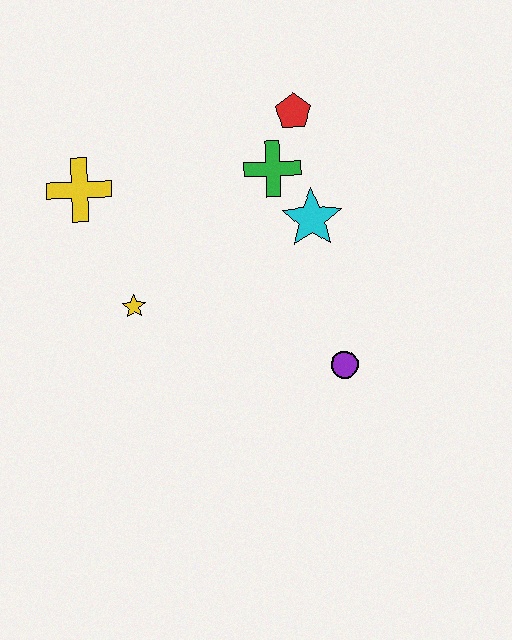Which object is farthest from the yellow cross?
The purple circle is farthest from the yellow cross.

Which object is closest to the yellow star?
The yellow cross is closest to the yellow star.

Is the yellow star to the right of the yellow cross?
Yes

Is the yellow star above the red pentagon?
No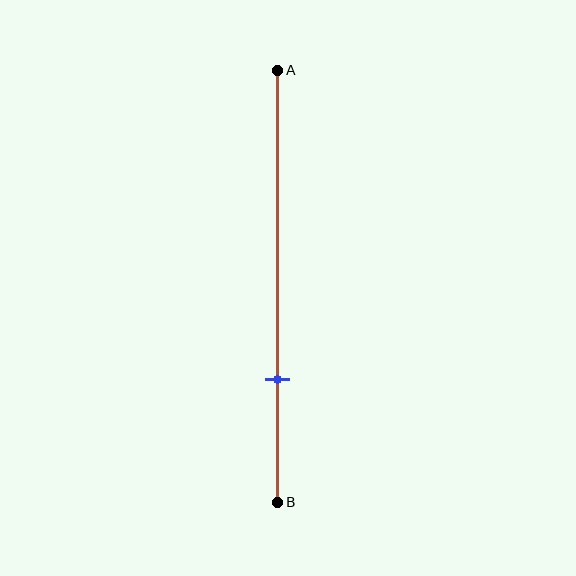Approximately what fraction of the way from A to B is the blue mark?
The blue mark is approximately 70% of the way from A to B.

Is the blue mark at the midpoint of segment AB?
No, the mark is at about 70% from A, not at the 50% midpoint.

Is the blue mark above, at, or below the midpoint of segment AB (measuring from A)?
The blue mark is below the midpoint of segment AB.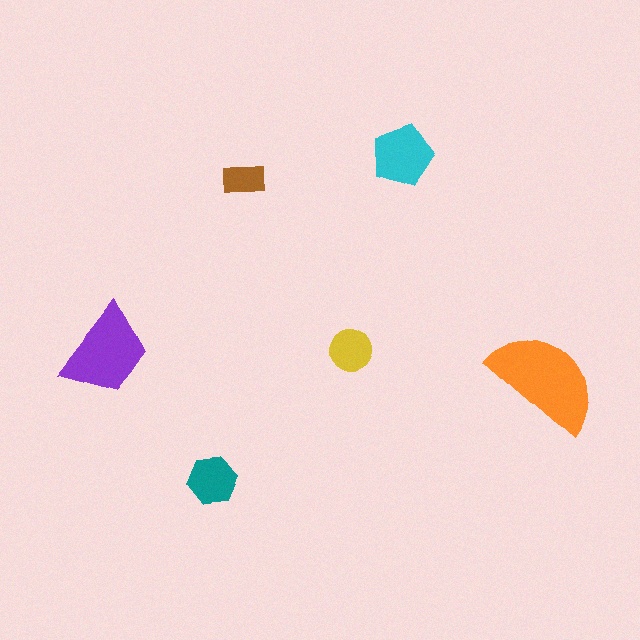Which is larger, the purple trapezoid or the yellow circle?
The purple trapezoid.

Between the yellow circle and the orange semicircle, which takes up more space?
The orange semicircle.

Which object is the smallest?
The brown rectangle.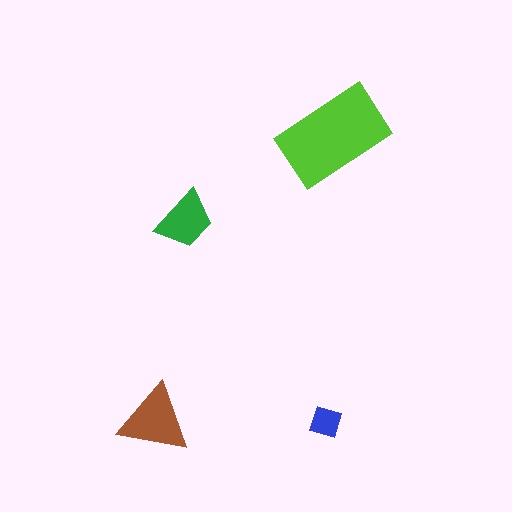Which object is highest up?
The lime rectangle is topmost.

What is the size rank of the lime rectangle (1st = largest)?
1st.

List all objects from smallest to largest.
The blue diamond, the green trapezoid, the brown triangle, the lime rectangle.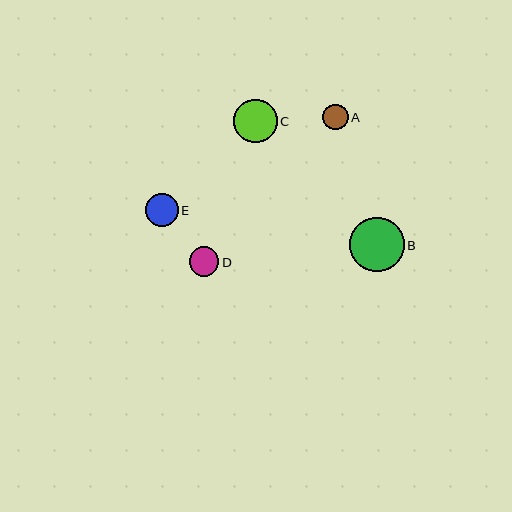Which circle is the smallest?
Circle A is the smallest with a size of approximately 25 pixels.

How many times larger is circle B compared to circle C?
Circle B is approximately 1.3 times the size of circle C.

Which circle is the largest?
Circle B is the largest with a size of approximately 55 pixels.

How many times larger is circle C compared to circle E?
Circle C is approximately 1.3 times the size of circle E.